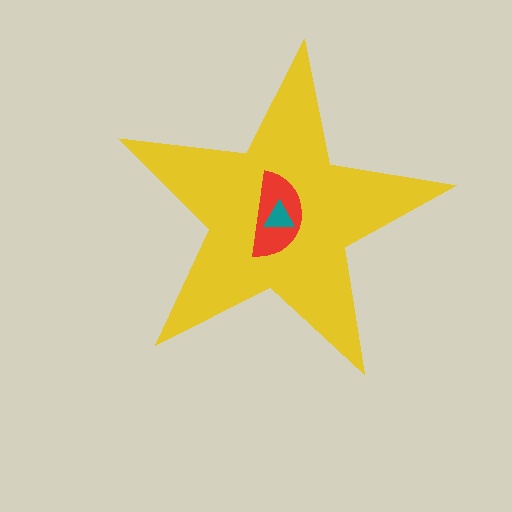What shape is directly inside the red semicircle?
The teal triangle.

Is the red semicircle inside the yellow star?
Yes.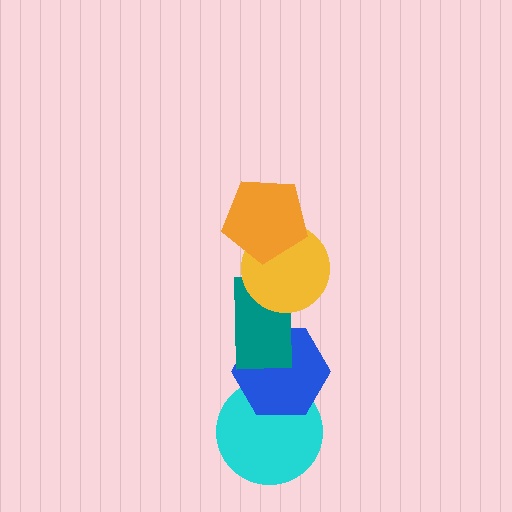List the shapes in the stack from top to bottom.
From top to bottom: the orange pentagon, the yellow circle, the teal rectangle, the blue hexagon, the cyan circle.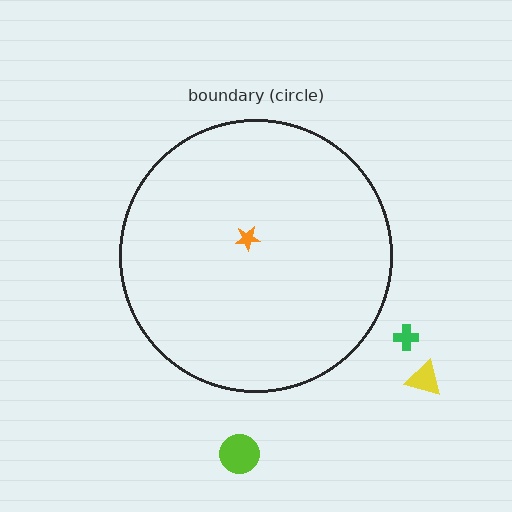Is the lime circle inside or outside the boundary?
Outside.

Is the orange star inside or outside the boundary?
Inside.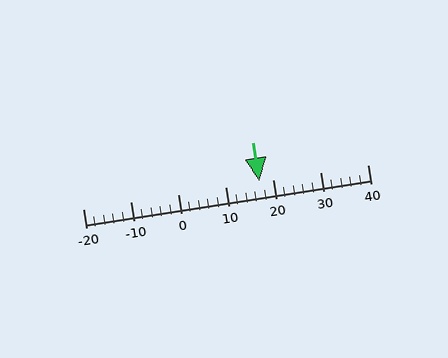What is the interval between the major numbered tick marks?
The major tick marks are spaced 10 units apart.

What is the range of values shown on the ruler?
The ruler shows values from -20 to 40.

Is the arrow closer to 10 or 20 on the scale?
The arrow is closer to 20.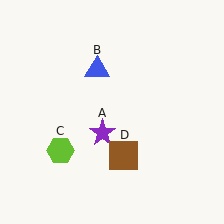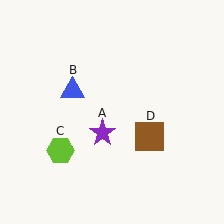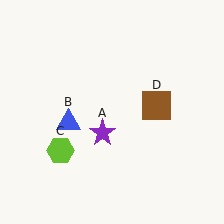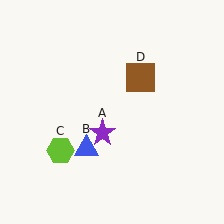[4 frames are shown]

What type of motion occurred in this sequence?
The blue triangle (object B), brown square (object D) rotated counterclockwise around the center of the scene.